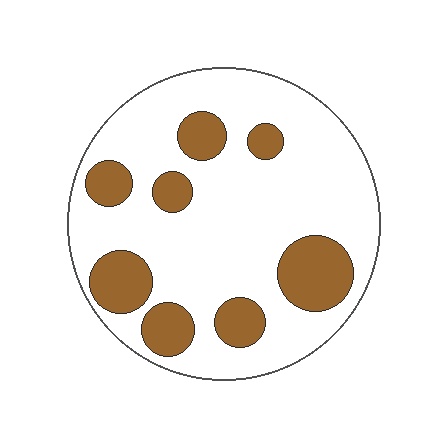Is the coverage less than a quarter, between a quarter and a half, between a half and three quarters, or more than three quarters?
Less than a quarter.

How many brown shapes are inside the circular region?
8.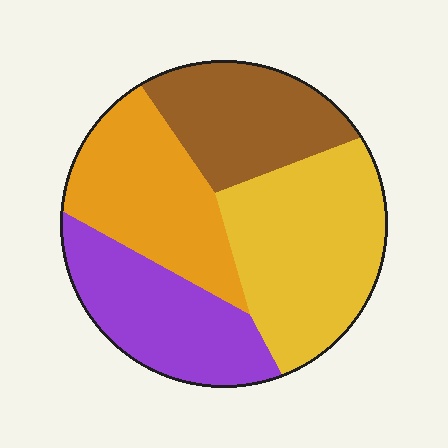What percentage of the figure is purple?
Purple covers 23% of the figure.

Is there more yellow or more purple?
Yellow.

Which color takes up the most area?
Yellow, at roughly 30%.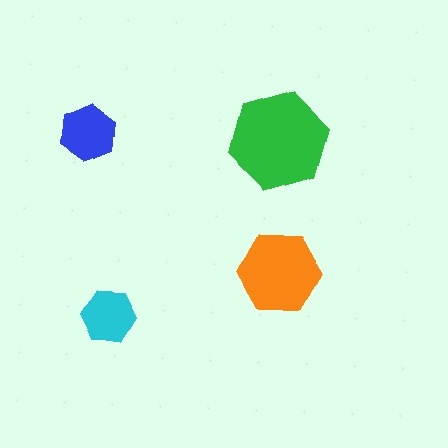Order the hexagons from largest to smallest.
the green one, the orange one, the blue one, the cyan one.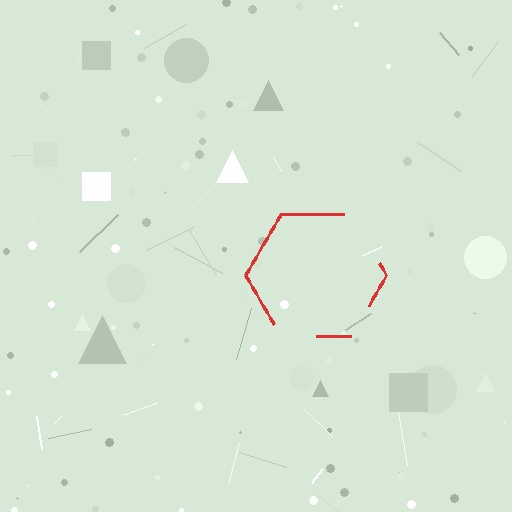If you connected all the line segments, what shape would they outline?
They would outline a hexagon.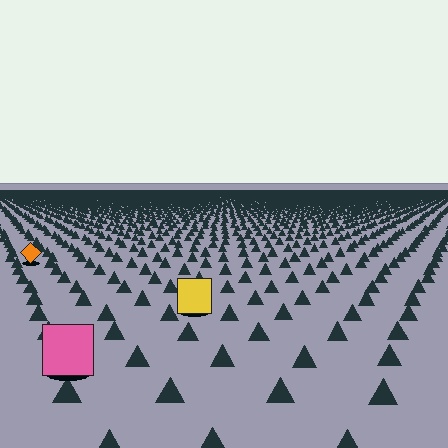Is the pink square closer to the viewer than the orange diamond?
Yes. The pink square is closer — you can tell from the texture gradient: the ground texture is coarser near it.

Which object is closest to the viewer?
The pink square is closest. The texture marks near it are larger and more spread out.